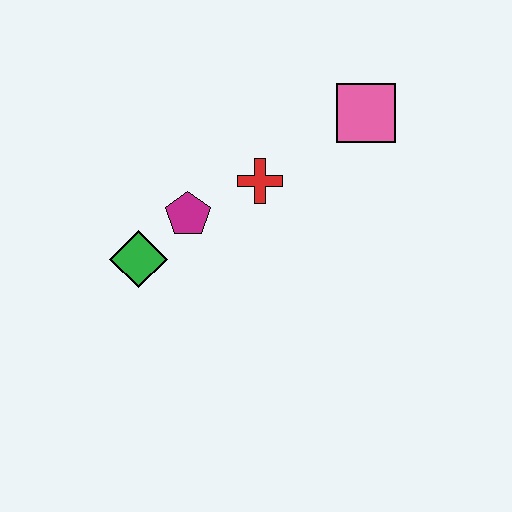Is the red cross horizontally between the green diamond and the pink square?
Yes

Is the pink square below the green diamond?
No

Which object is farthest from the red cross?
The green diamond is farthest from the red cross.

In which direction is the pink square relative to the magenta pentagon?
The pink square is to the right of the magenta pentagon.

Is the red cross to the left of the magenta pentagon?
No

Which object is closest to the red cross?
The magenta pentagon is closest to the red cross.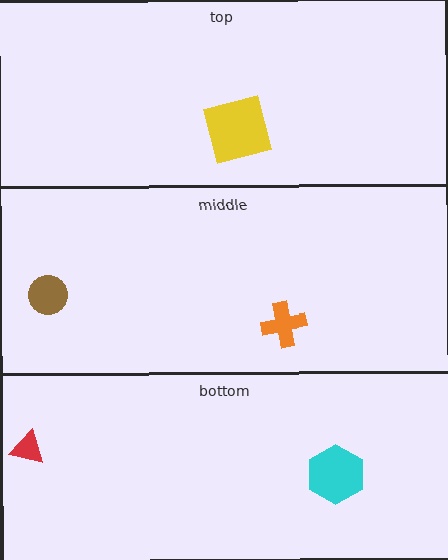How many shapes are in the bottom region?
2.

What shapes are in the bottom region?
The cyan hexagon, the red triangle.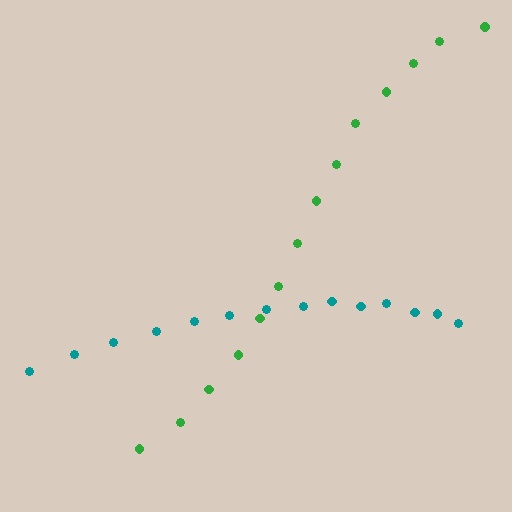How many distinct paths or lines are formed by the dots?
There are 2 distinct paths.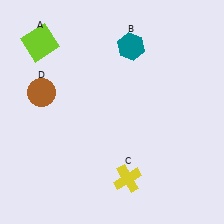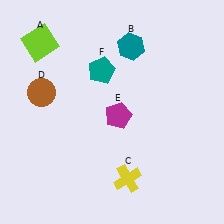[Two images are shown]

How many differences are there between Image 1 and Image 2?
There are 2 differences between the two images.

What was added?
A magenta pentagon (E), a teal pentagon (F) were added in Image 2.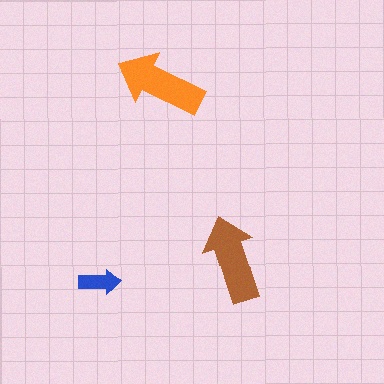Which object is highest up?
The orange arrow is topmost.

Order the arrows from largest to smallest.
the orange one, the brown one, the blue one.